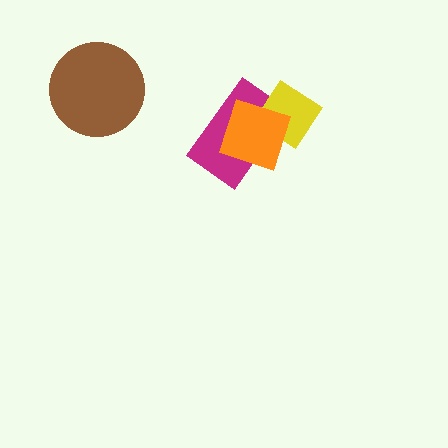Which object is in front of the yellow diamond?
The orange square is in front of the yellow diamond.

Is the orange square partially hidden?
No, no other shape covers it.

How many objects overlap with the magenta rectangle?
2 objects overlap with the magenta rectangle.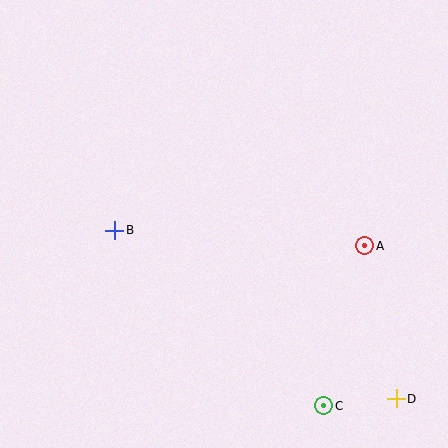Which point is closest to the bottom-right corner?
Point D is closest to the bottom-right corner.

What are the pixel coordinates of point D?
Point D is at (396, 399).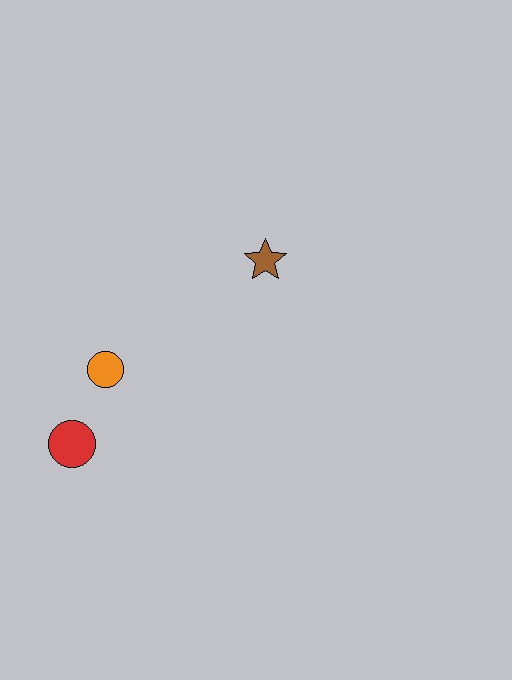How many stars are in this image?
There is 1 star.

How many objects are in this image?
There are 3 objects.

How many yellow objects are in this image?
There are no yellow objects.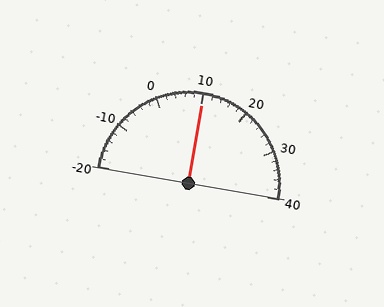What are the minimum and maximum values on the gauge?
The gauge ranges from -20 to 40.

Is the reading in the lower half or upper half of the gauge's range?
The reading is in the upper half of the range (-20 to 40).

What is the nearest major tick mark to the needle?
The nearest major tick mark is 10.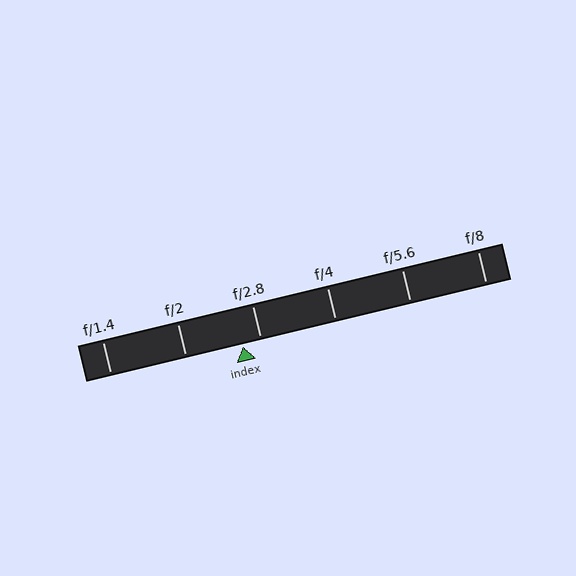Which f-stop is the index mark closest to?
The index mark is closest to f/2.8.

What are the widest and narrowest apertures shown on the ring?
The widest aperture shown is f/1.4 and the narrowest is f/8.